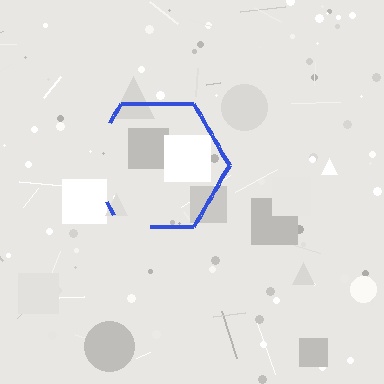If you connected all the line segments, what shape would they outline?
They would outline a hexagon.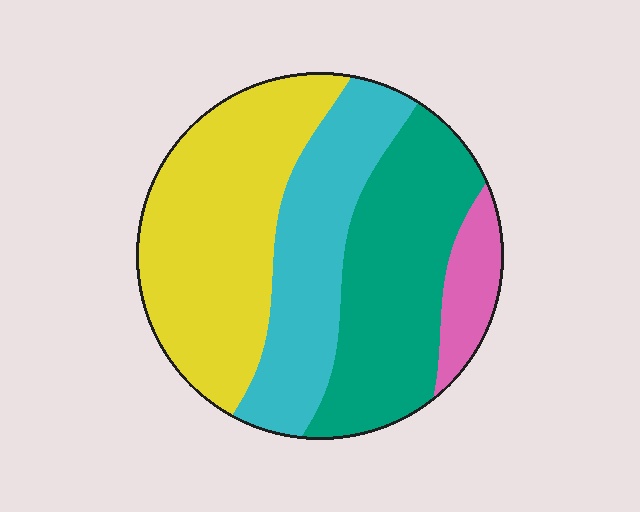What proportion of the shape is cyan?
Cyan takes up less than a quarter of the shape.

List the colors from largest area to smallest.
From largest to smallest: yellow, teal, cyan, pink.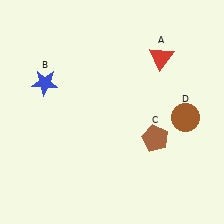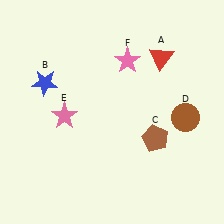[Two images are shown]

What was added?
A pink star (E), a pink star (F) were added in Image 2.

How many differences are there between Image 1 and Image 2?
There are 2 differences between the two images.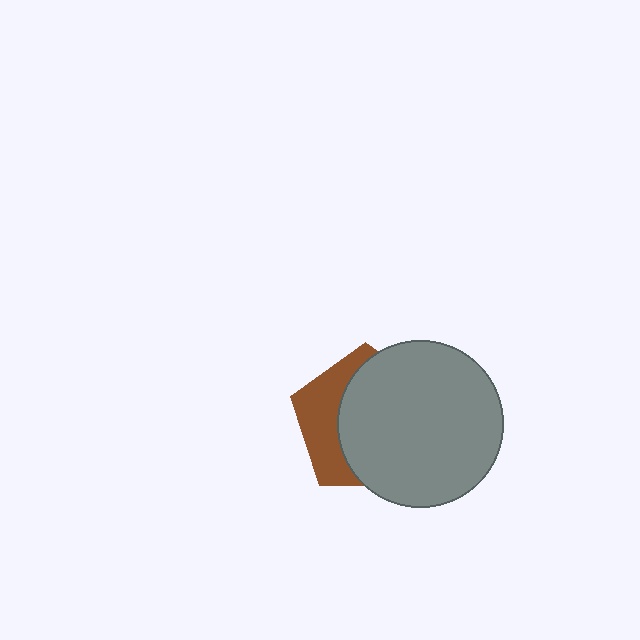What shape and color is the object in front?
The object in front is a gray circle.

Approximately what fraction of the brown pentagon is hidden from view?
Roughly 66% of the brown pentagon is hidden behind the gray circle.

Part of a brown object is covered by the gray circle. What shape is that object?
It is a pentagon.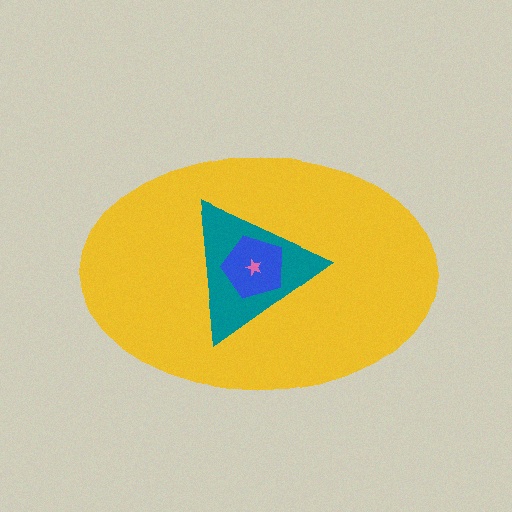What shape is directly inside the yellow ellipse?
The teal triangle.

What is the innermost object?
The pink star.